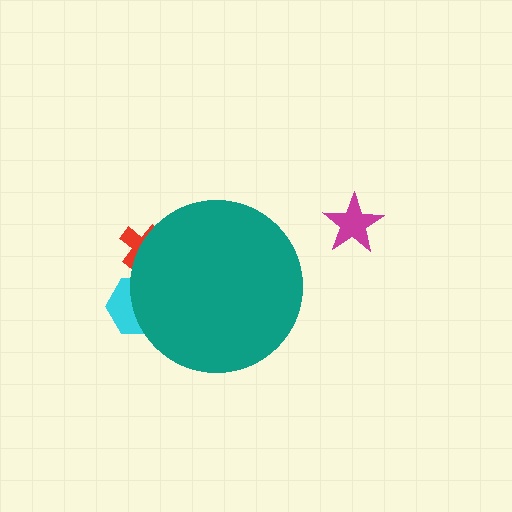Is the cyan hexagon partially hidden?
Yes, the cyan hexagon is partially hidden behind the teal circle.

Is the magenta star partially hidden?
No, the magenta star is fully visible.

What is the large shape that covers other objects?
A teal circle.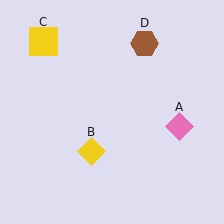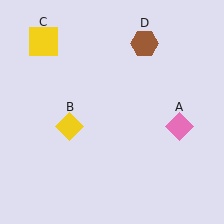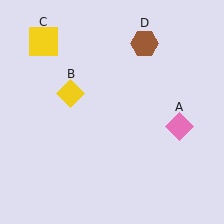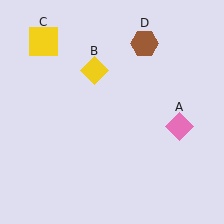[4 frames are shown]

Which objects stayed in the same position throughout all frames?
Pink diamond (object A) and yellow square (object C) and brown hexagon (object D) remained stationary.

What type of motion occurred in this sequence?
The yellow diamond (object B) rotated clockwise around the center of the scene.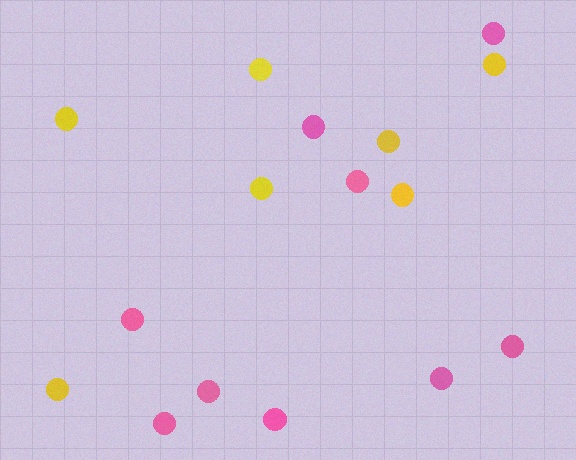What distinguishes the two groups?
There are 2 groups: one group of pink circles (9) and one group of yellow circles (7).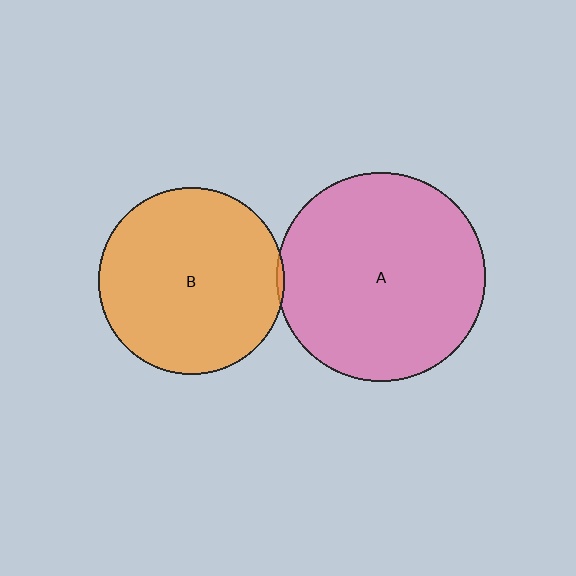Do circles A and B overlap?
Yes.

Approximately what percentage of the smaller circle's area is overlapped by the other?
Approximately 5%.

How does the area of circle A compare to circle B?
Approximately 1.3 times.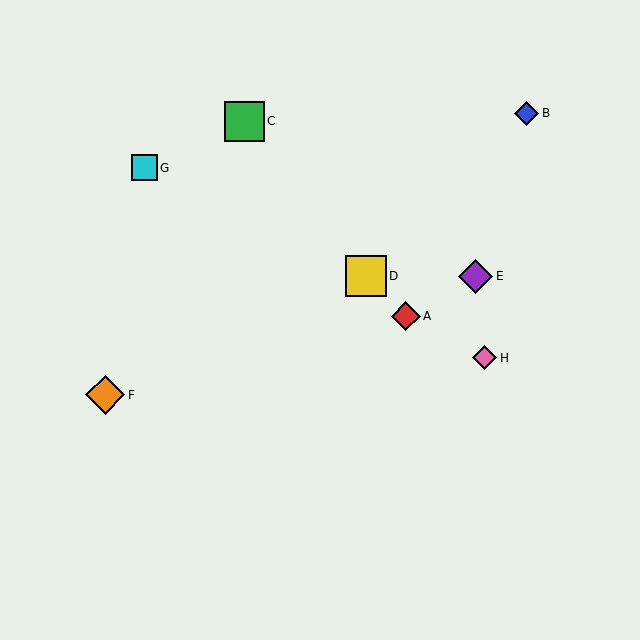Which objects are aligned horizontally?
Objects D, E are aligned horizontally.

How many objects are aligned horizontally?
2 objects (D, E) are aligned horizontally.